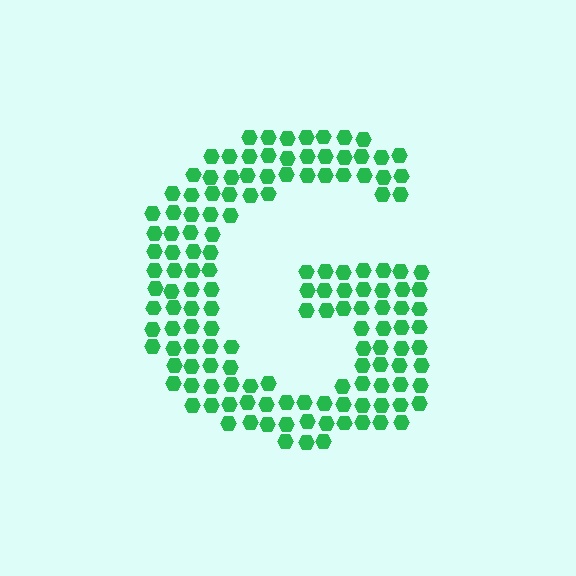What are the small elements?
The small elements are hexagons.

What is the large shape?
The large shape is the letter G.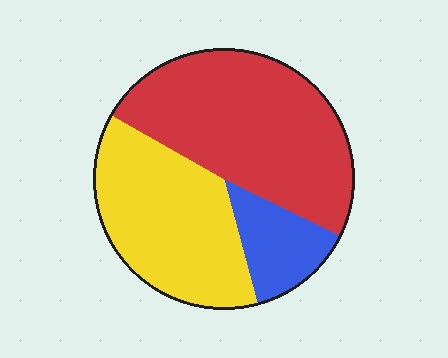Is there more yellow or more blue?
Yellow.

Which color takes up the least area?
Blue, at roughly 15%.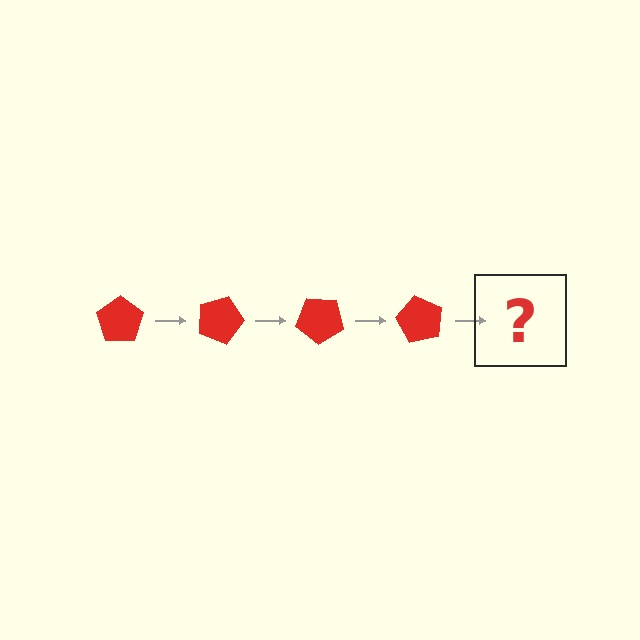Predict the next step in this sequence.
The next step is a red pentagon rotated 80 degrees.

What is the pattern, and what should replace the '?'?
The pattern is that the pentagon rotates 20 degrees each step. The '?' should be a red pentagon rotated 80 degrees.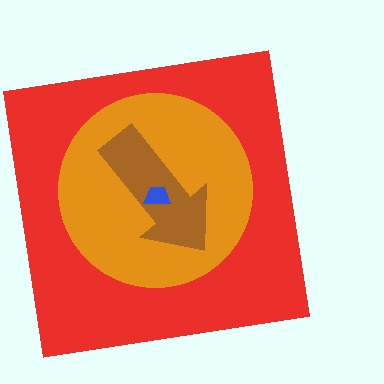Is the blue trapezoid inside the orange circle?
Yes.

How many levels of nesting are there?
4.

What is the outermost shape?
The red square.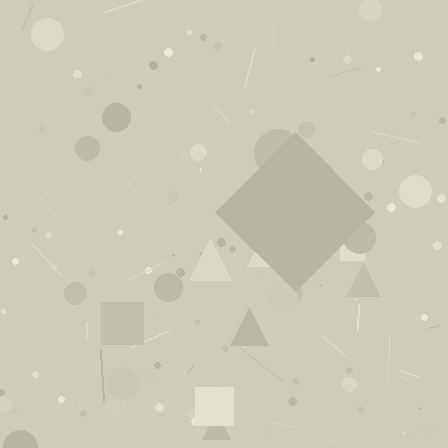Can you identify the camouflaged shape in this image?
The camouflaged shape is a diamond.